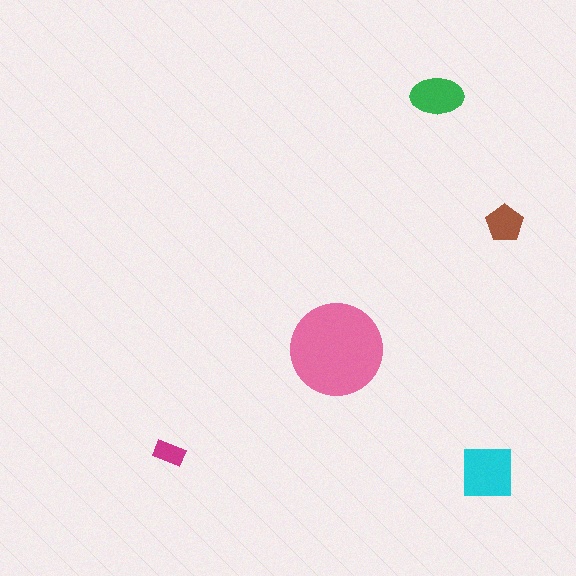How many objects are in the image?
There are 5 objects in the image.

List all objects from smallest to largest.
The magenta rectangle, the brown pentagon, the green ellipse, the cyan square, the pink circle.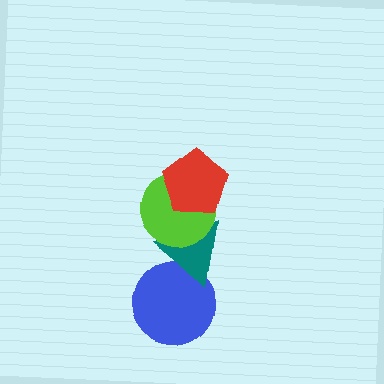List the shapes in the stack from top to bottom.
From top to bottom: the red pentagon, the lime circle, the teal triangle, the blue circle.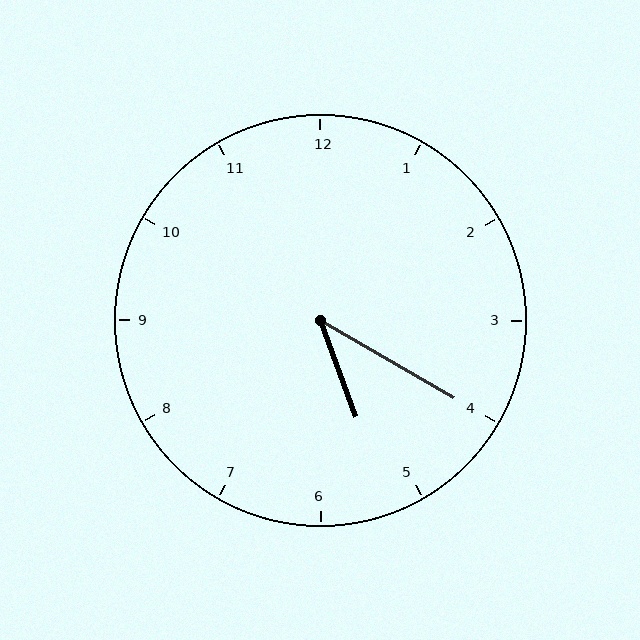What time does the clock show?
5:20.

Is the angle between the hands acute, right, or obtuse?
It is acute.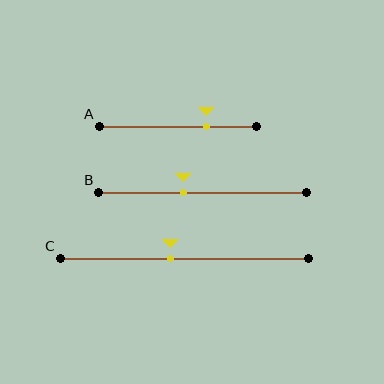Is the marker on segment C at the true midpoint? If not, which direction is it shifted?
No, the marker on segment C is shifted to the left by about 6% of the segment length.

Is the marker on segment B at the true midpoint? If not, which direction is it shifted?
No, the marker on segment B is shifted to the left by about 9% of the segment length.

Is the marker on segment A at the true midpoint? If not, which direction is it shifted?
No, the marker on segment A is shifted to the right by about 18% of the segment length.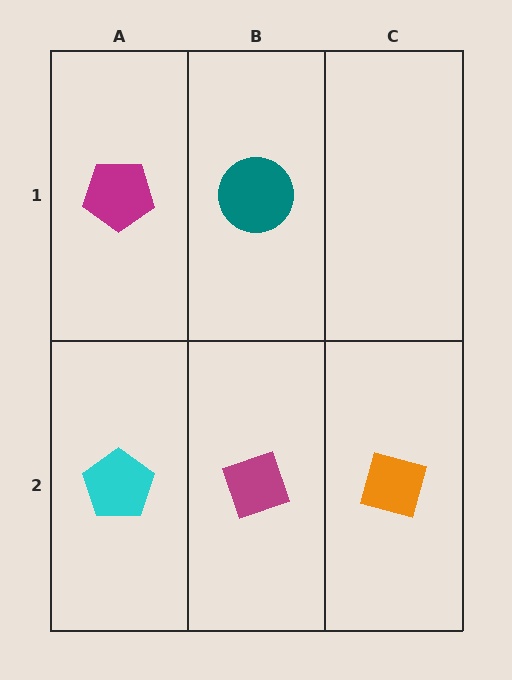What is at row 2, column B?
A magenta diamond.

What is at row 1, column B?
A teal circle.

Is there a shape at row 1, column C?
No, that cell is empty.